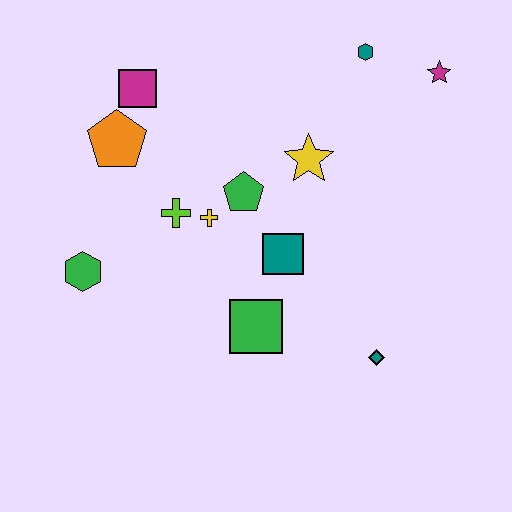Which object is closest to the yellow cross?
The lime cross is closest to the yellow cross.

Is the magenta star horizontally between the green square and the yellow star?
No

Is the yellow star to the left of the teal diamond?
Yes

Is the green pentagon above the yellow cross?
Yes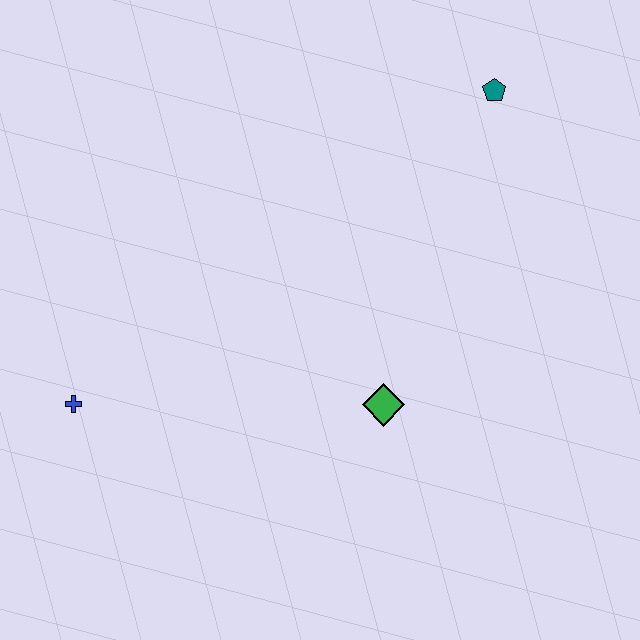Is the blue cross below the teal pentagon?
Yes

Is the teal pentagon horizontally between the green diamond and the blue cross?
No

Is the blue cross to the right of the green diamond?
No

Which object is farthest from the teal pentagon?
The blue cross is farthest from the teal pentagon.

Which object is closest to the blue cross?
The green diamond is closest to the blue cross.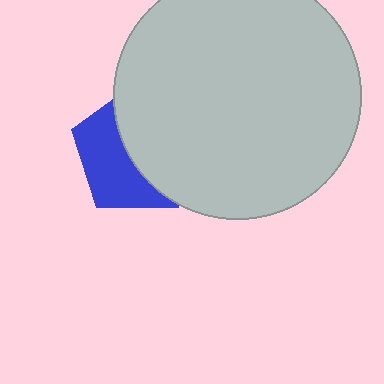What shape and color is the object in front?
The object in front is a light gray circle.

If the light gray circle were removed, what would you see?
You would see the complete blue pentagon.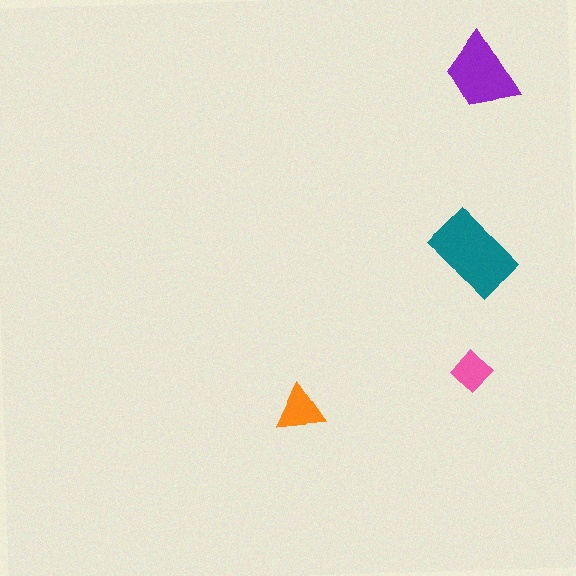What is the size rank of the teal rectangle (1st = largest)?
1st.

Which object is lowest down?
The orange triangle is bottommost.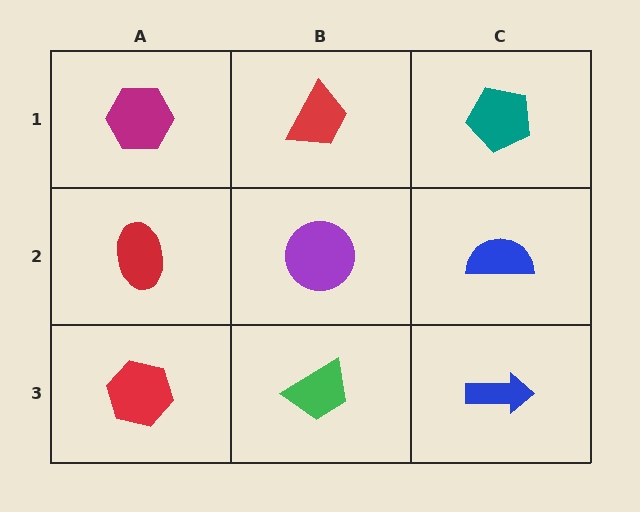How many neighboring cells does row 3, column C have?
2.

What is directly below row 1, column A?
A red ellipse.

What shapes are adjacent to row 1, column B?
A purple circle (row 2, column B), a magenta hexagon (row 1, column A), a teal pentagon (row 1, column C).